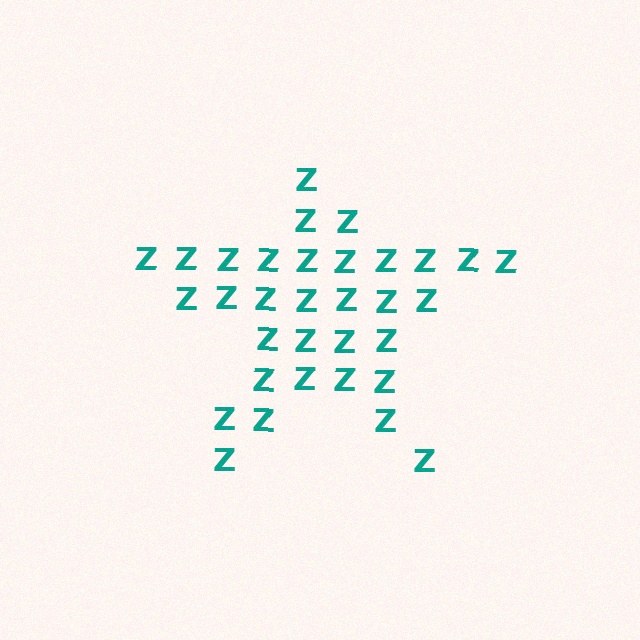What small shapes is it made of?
It is made of small letter Z's.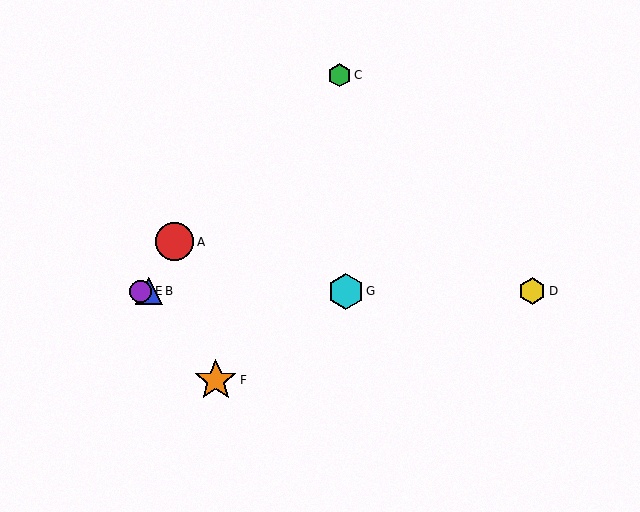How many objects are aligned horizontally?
4 objects (B, D, E, G) are aligned horizontally.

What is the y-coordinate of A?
Object A is at y≈242.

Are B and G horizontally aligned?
Yes, both are at y≈291.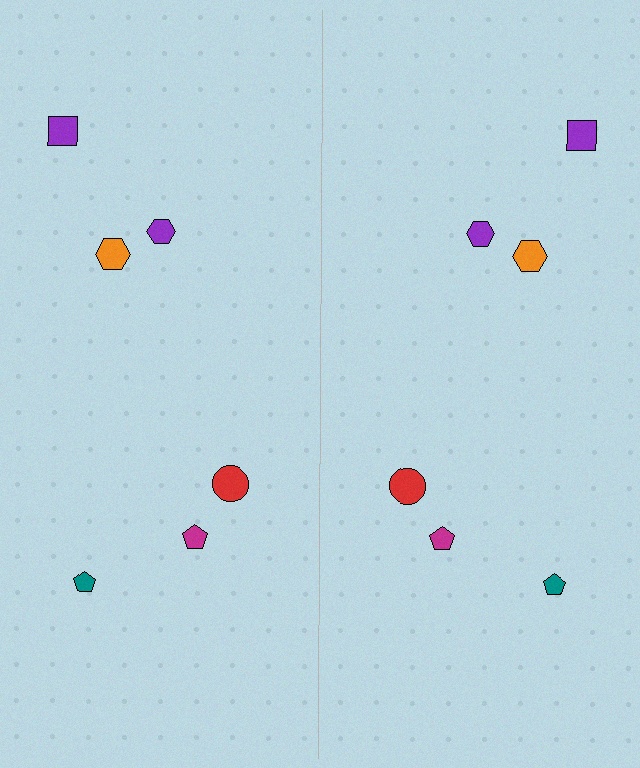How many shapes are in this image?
There are 12 shapes in this image.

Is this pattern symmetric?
Yes, this pattern has bilateral (reflection) symmetry.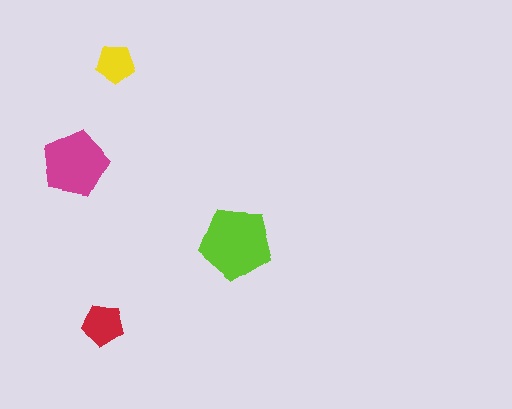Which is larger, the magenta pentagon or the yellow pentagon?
The magenta one.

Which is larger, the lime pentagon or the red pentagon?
The lime one.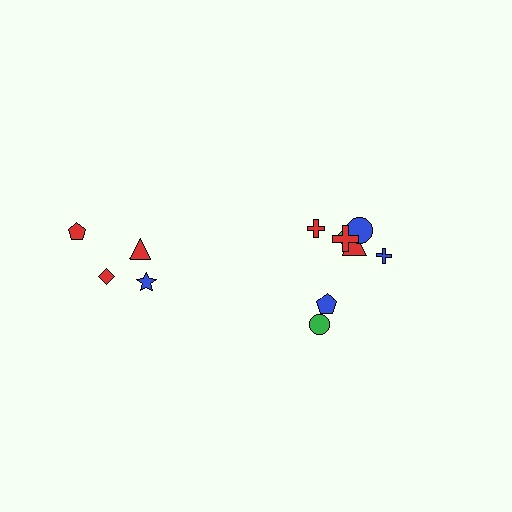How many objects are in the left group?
There are 4 objects.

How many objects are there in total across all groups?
There are 12 objects.